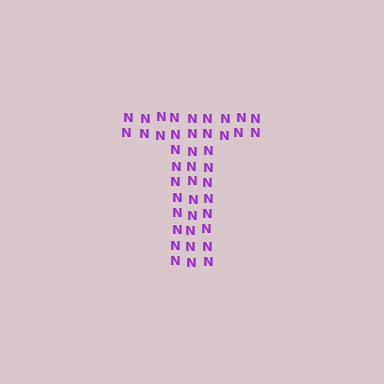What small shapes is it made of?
It is made of small letter N's.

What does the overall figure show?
The overall figure shows the letter T.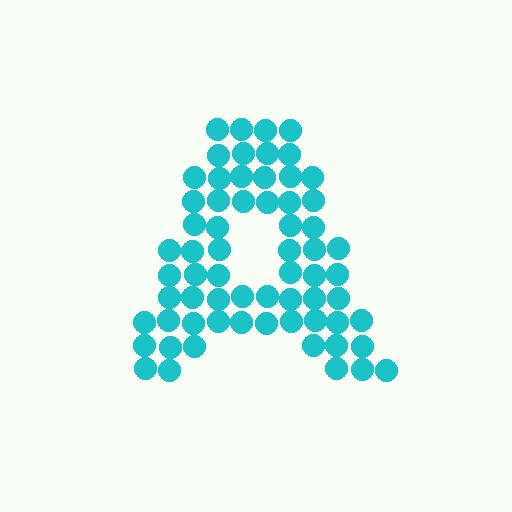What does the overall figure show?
The overall figure shows the letter A.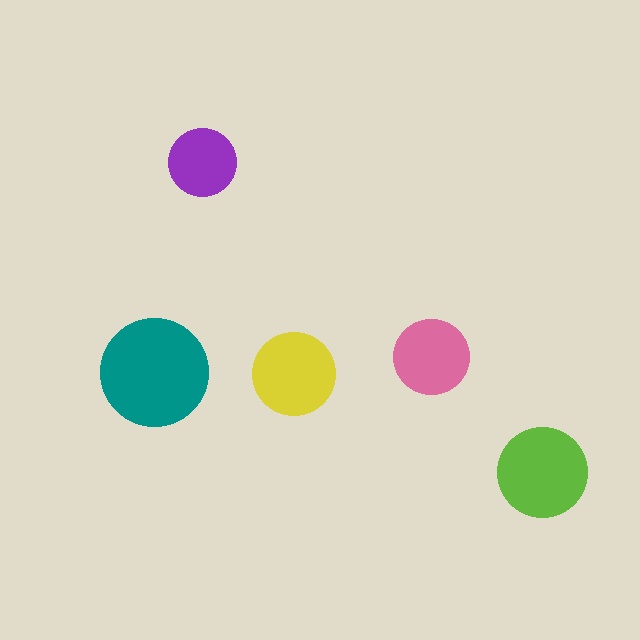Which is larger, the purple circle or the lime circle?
The lime one.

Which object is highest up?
The purple circle is topmost.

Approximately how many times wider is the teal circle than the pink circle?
About 1.5 times wider.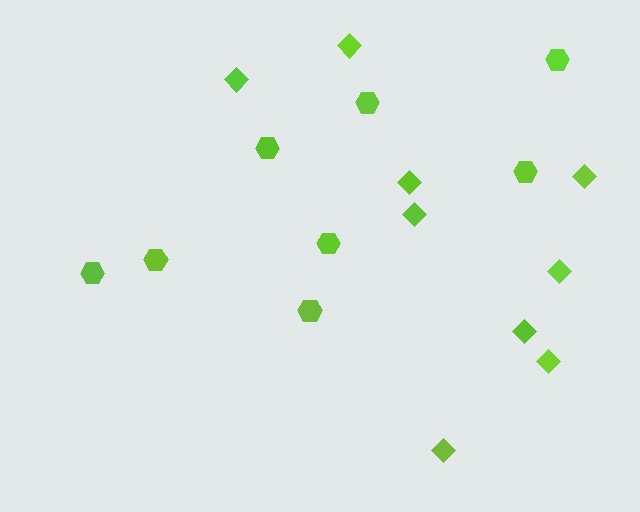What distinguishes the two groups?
There are 2 groups: one group of hexagons (8) and one group of diamonds (9).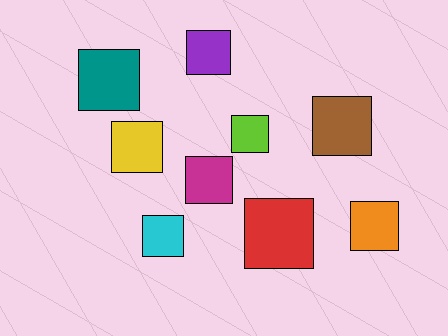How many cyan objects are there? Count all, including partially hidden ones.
There is 1 cyan object.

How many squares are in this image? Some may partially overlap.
There are 9 squares.